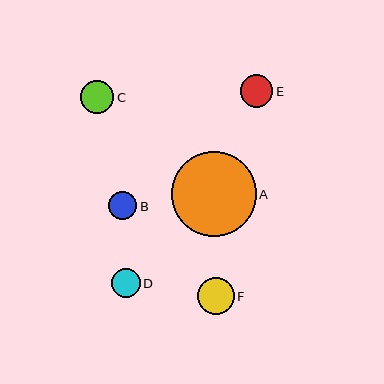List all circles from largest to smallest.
From largest to smallest: A, F, C, E, D, B.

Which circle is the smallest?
Circle B is the smallest with a size of approximately 28 pixels.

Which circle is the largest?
Circle A is the largest with a size of approximately 84 pixels.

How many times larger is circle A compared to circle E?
Circle A is approximately 2.6 times the size of circle E.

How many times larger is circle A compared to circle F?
Circle A is approximately 2.3 times the size of circle F.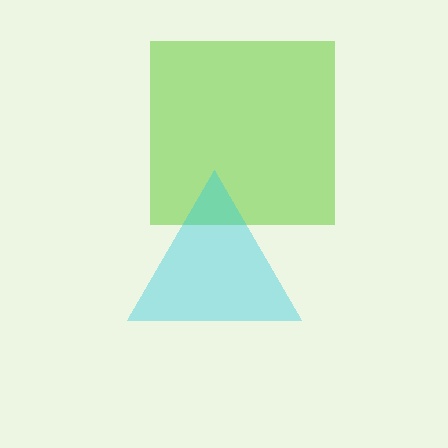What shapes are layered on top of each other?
The layered shapes are: a lime square, a cyan triangle.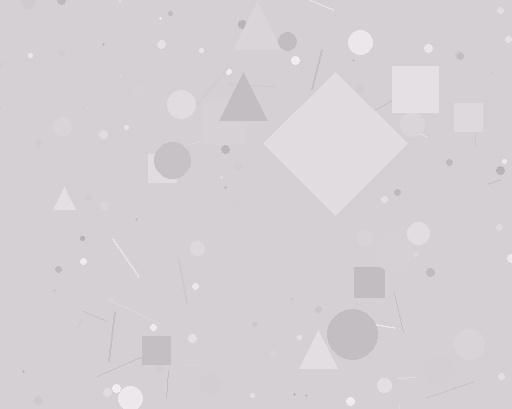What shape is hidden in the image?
A diamond is hidden in the image.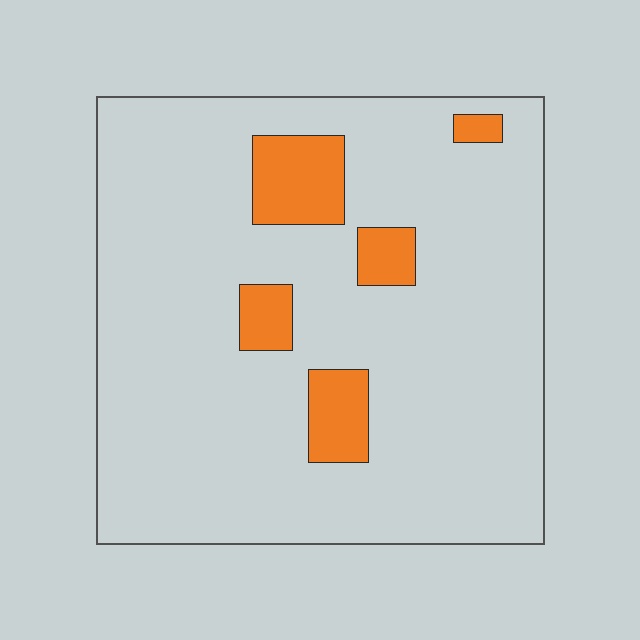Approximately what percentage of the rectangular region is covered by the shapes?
Approximately 10%.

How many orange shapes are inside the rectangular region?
5.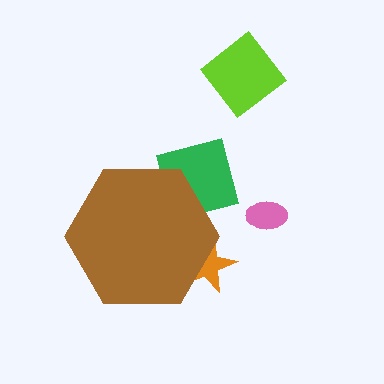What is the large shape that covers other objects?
A brown hexagon.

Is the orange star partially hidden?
Yes, the orange star is partially hidden behind the brown hexagon.